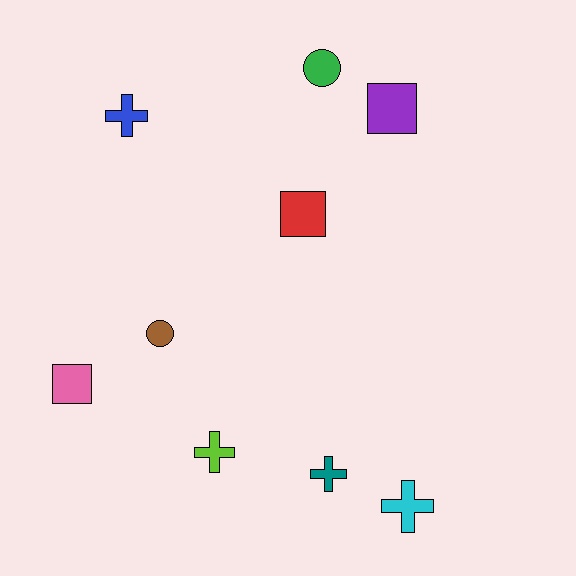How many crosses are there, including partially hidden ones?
There are 4 crosses.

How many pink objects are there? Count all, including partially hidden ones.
There is 1 pink object.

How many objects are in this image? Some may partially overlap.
There are 9 objects.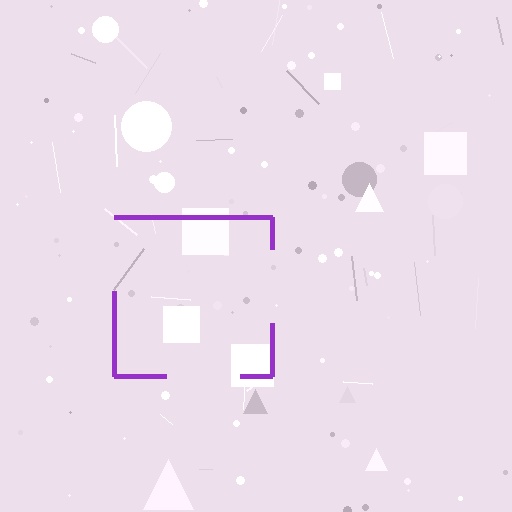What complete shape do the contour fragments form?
The contour fragments form a square.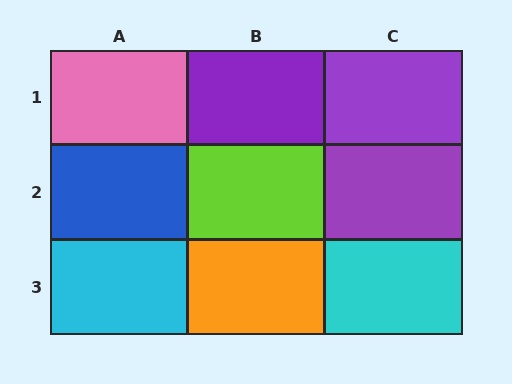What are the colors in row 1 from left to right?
Pink, purple, purple.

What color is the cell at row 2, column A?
Blue.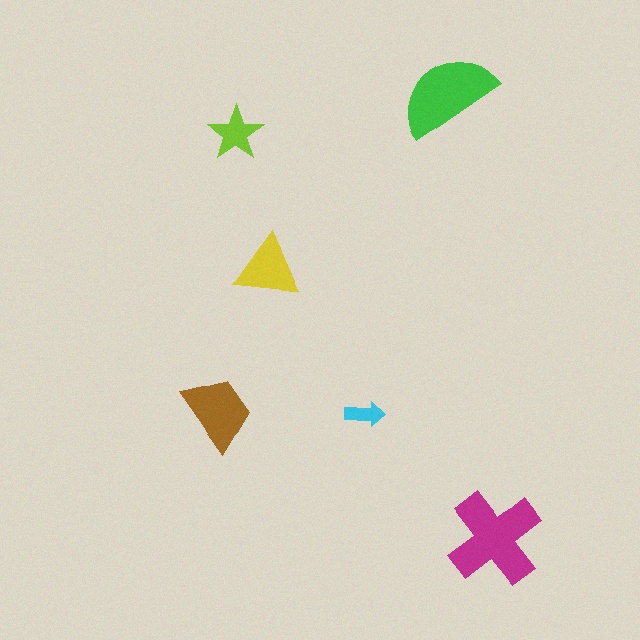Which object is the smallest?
The cyan arrow.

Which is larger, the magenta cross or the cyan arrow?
The magenta cross.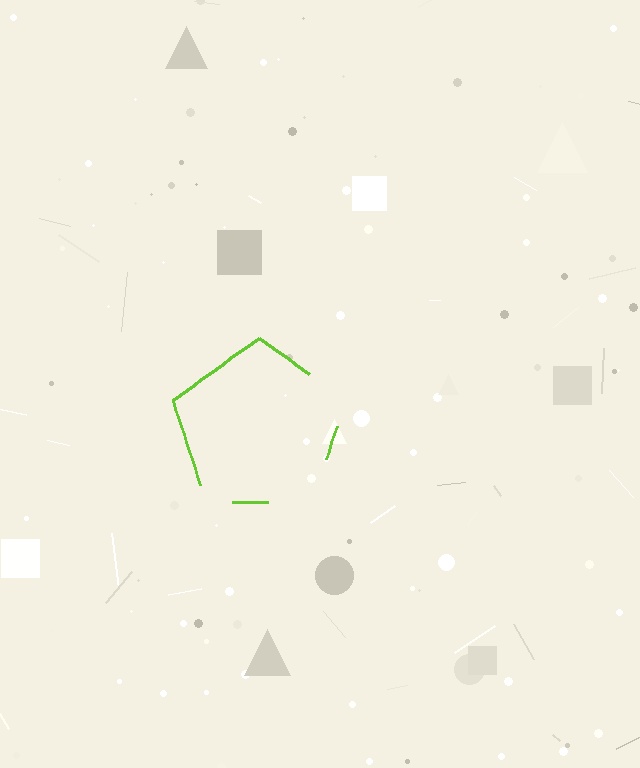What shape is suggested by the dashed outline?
The dashed outline suggests a pentagon.